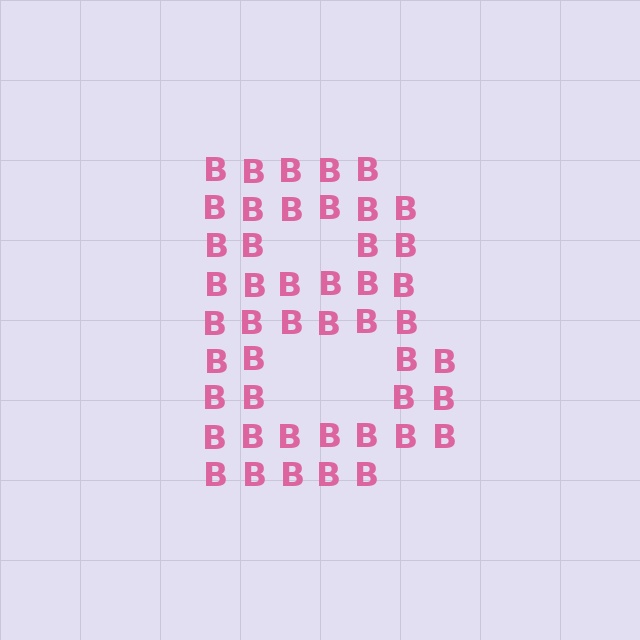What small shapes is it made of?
It is made of small letter B's.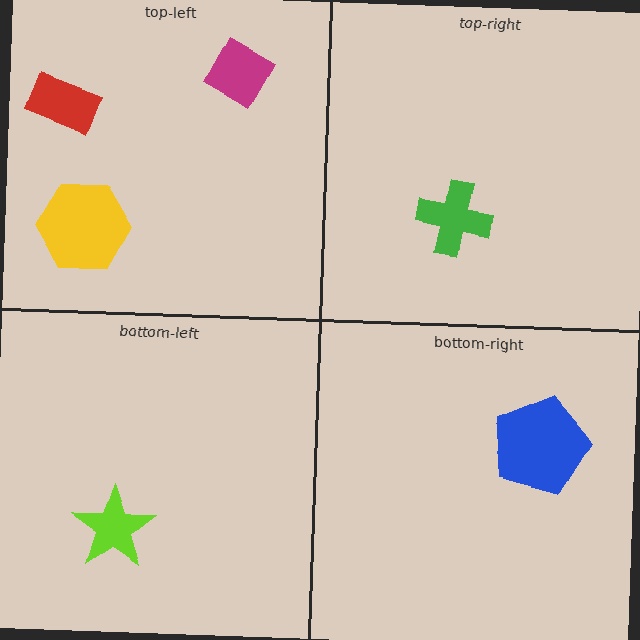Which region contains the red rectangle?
The top-left region.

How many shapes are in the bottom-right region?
1.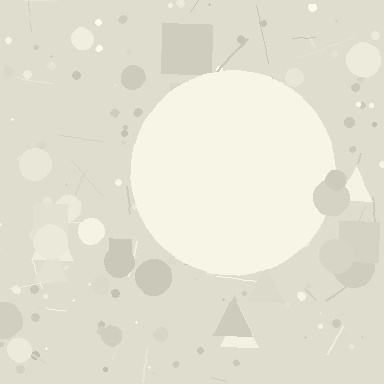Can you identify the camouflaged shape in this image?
The camouflaged shape is a circle.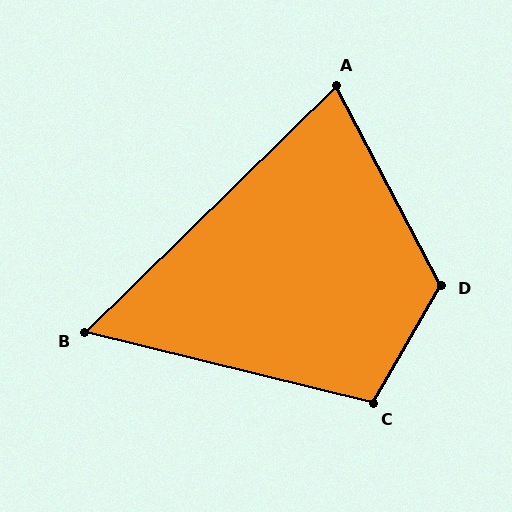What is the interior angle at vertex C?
Approximately 107 degrees (obtuse).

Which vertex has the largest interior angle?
D, at approximately 122 degrees.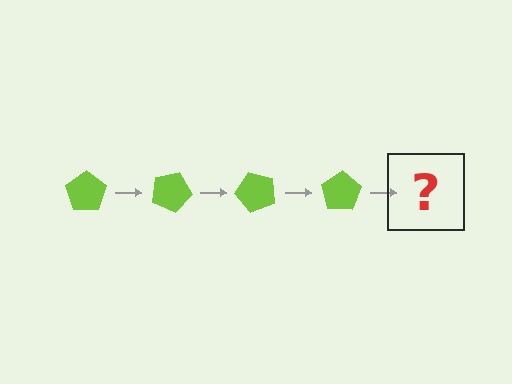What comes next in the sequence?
The next element should be a lime pentagon rotated 100 degrees.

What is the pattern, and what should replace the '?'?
The pattern is that the pentagon rotates 25 degrees each step. The '?' should be a lime pentagon rotated 100 degrees.